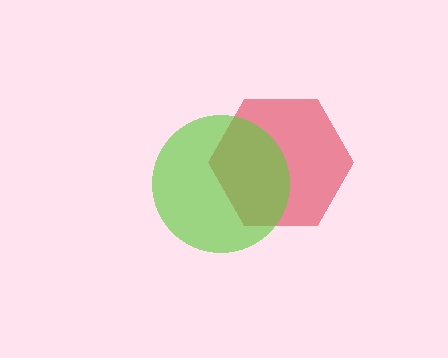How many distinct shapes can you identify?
There are 2 distinct shapes: a red hexagon, a lime circle.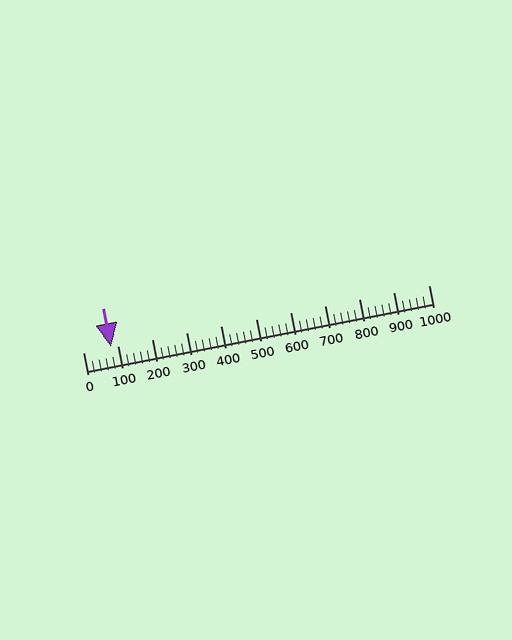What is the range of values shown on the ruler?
The ruler shows values from 0 to 1000.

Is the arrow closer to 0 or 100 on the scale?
The arrow is closer to 100.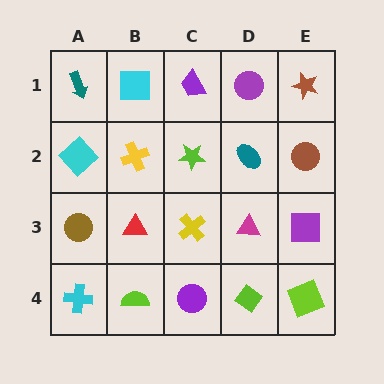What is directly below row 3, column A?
A cyan cross.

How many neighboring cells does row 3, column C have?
4.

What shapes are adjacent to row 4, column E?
A purple square (row 3, column E), a lime diamond (row 4, column D).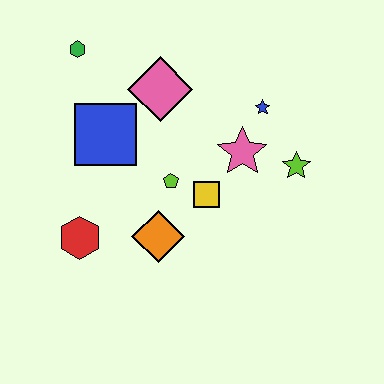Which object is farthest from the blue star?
The red hexagon is farthest from the blue star.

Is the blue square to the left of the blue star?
Yes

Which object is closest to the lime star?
The pink star is closest to the lime star.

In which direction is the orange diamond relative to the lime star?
The orange diamond is to the left of the lime star.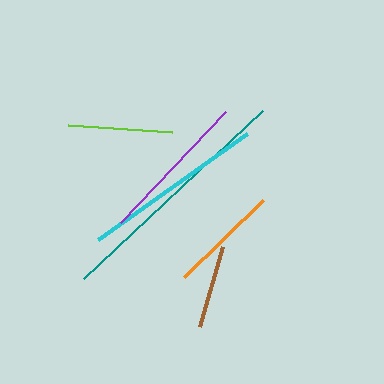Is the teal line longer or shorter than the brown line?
The teal line is longer than the brown line.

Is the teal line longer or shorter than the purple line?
The teal line is longer than the purple line.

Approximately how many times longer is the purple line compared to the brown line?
The purple line is approximately 1.9 times the length of the brown line.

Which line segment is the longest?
The teal line is the longest at approximately 245 pixels.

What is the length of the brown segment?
The brown segment is approximately 83 pixels long.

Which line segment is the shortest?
The brown line is the shortest at approximately 83 pixels.